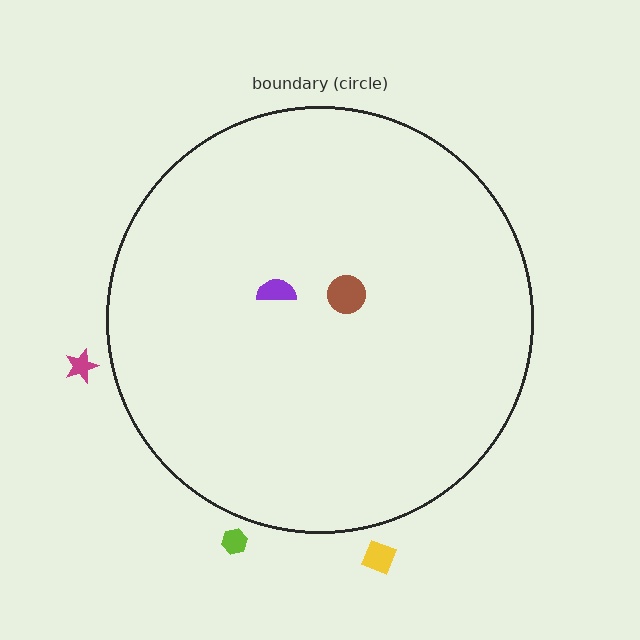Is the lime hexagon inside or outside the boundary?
Outside.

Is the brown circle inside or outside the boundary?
Inside.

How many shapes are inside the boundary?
2 inside, 3 outside.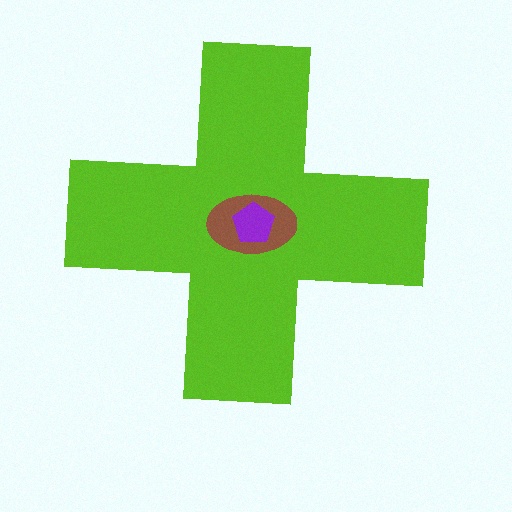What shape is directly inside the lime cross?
The brown ellipse.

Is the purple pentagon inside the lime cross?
Yes.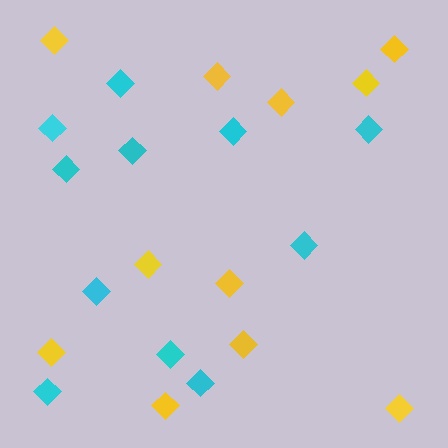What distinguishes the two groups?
There are 2 groups: one group of cyan diamonds (11) and one group of yellow diamonds (11).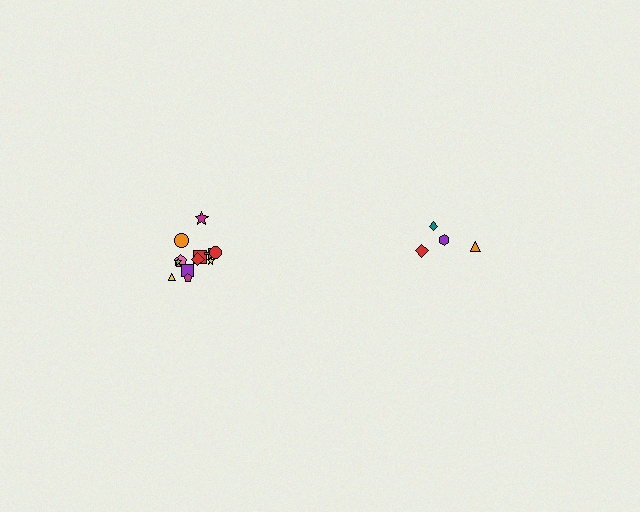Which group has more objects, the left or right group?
The left group.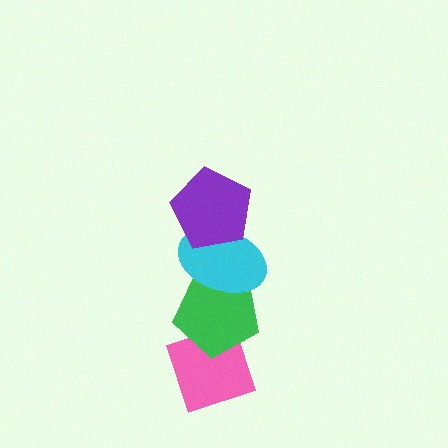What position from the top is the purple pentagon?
The purple pentagon is 1st from the top.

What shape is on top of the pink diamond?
The green pentagon is on top of the pink diamond.